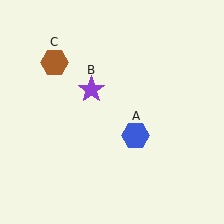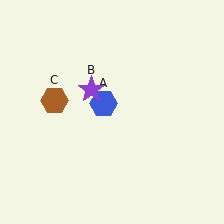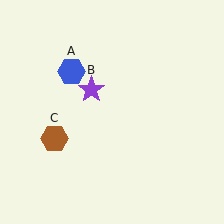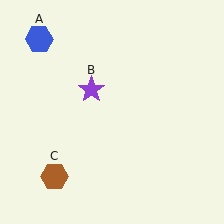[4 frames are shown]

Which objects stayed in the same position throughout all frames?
Purple star (object B) remained stationary.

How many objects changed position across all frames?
2 objects changed position: blue hexagon (object A), brown hexagon (object C).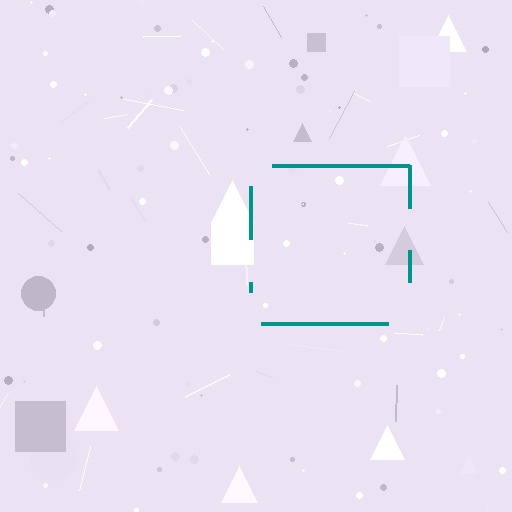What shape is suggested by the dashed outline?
The dashed outline suggests a square.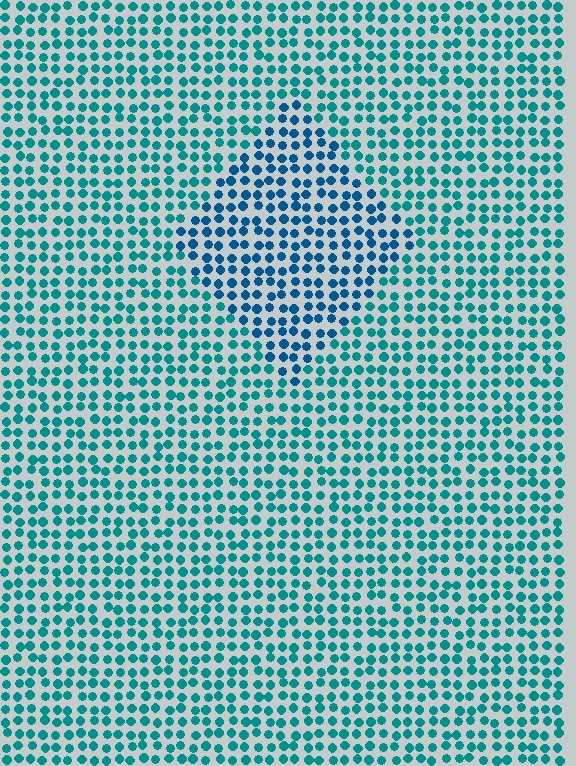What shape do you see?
I see a diamond.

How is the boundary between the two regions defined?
The boundary is defined purely by a slight shift in hue (about 26 degrees). Spacing, size, and orientation are identical on both sides.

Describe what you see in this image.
The image is filled with small teal elements in a uniform arrangement. A diamond-shaped region is visible where the elements are tinted to a slightly different hue, forming a subtle color boundary.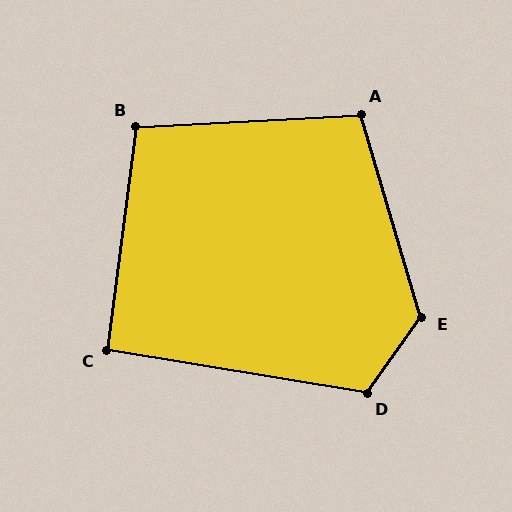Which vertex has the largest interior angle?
E, at approximately 128 degrees.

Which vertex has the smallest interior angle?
C, at approximately 92 degrees.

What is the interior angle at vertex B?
Approximately 100 degrees (obtuse).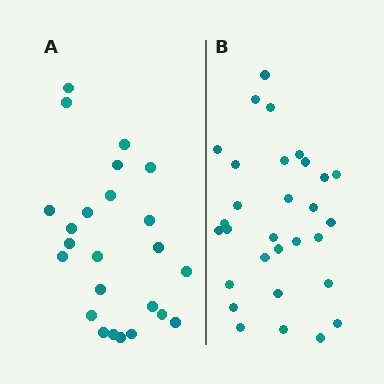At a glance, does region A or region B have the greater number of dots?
Region B (the right region) has more dots.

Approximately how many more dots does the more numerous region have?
Region B has about 6 more dots than region A.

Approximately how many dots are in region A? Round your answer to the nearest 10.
About 20 dots. (The exact count is 24, which rounds to 20.)